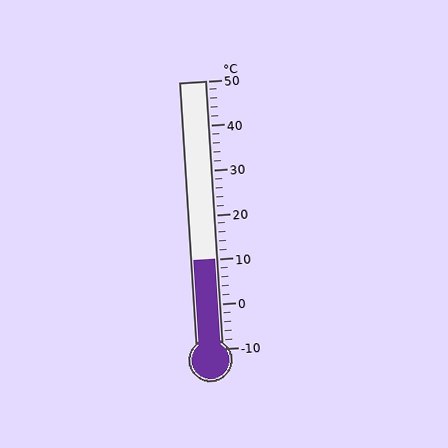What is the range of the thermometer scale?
The thermometer scale ranges from -10°C to 50°C.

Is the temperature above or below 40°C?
The temperature is below 40°C.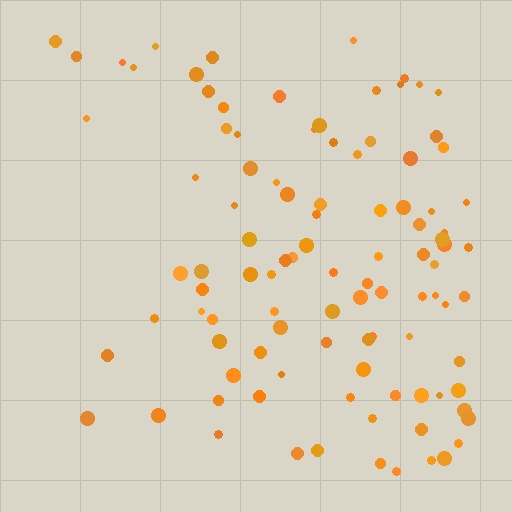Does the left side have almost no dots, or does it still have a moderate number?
Still a moderate number, just noticeably fewer than the right.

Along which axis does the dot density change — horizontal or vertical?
Horizontal.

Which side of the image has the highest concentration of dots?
The right.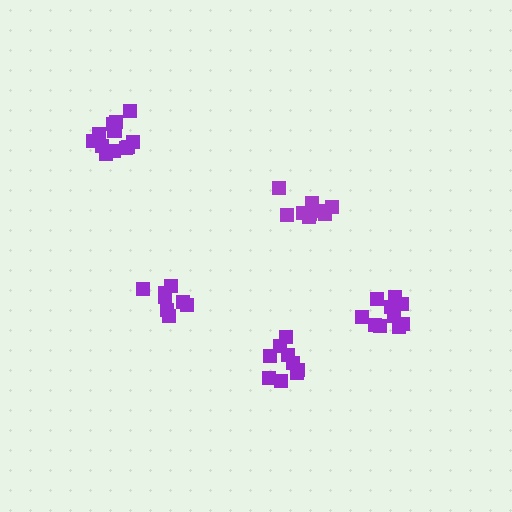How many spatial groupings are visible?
There are 5 spatial groupings.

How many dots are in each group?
Group 1: 9 dots, Group 2: 10 dots, Group 3: 13 dots, Group 4: 9 dots, Group 5: 8 dots (49 total).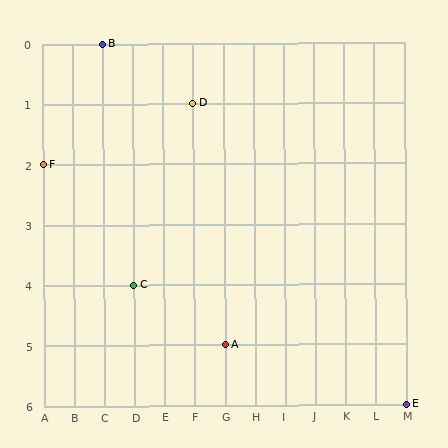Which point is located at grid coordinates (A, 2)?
Point F is at (A, 2).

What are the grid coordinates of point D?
Point D is at grid coordinates (F, 1).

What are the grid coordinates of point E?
Point E is at grid coordinates (M, 6).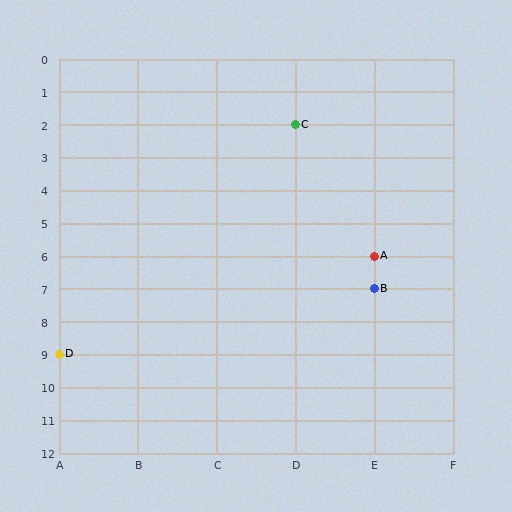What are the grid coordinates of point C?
Point C is at grid coordinates (D, 2).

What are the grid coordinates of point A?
Point A is at grid coordinates (E, 6).